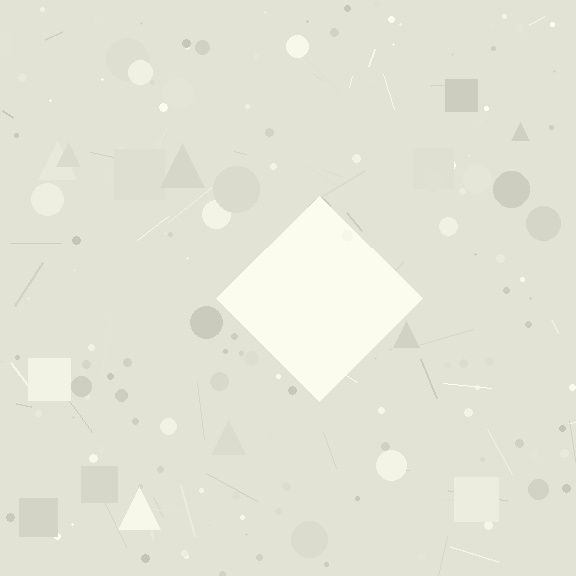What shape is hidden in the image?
A diamond is hidden in the image.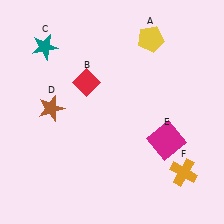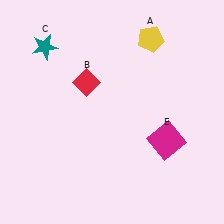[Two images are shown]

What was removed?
The orange cross (F), the brown star (D) were removed in Image 2.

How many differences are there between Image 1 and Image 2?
There are 2 differences between the two images.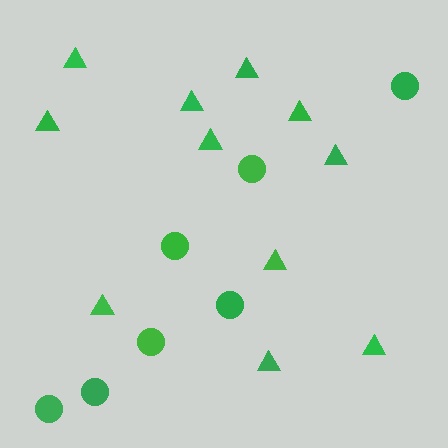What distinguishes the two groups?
There are 2 groups: one group of triangles (11) and one group of circles (7).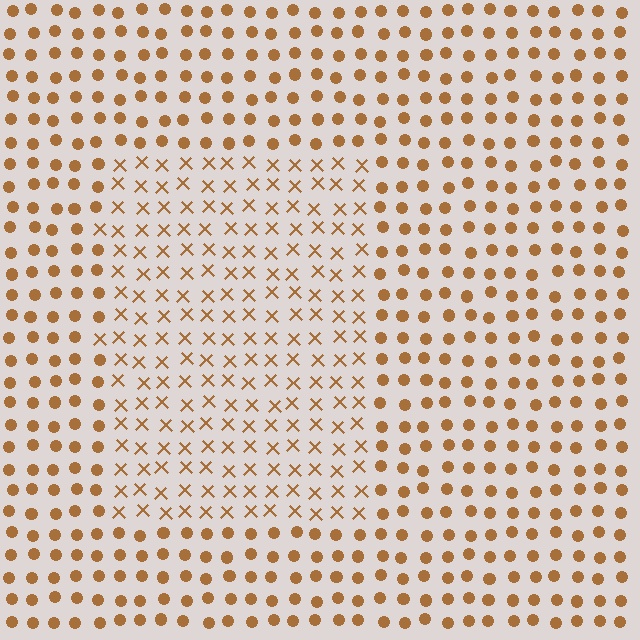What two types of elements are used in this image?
The image uses X marks inside the rectangle region and circles outside it.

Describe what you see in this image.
The image is filled with small brown elements arranged in a uniform grid. A rectangle-shaped region contains X marks, while the surrounding area contains circles. The boundary is defined purely by the change in element shape.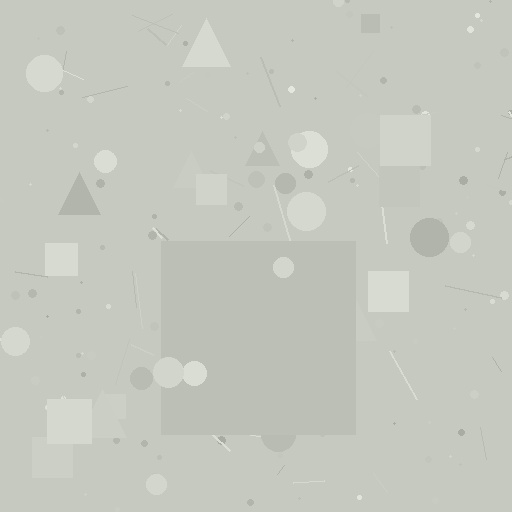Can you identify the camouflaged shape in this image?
The camouflaged shape is a square.